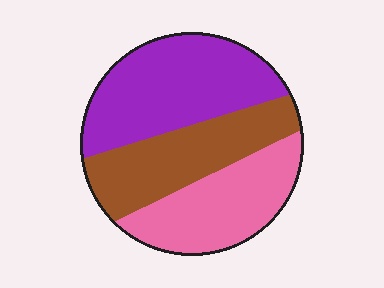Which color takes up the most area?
Purple, at roughly 40%.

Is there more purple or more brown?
Purple.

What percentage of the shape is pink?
Pink covers around 30% of the shape.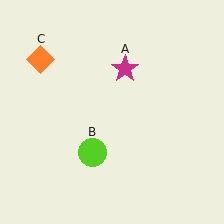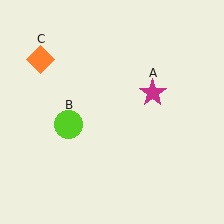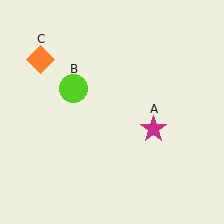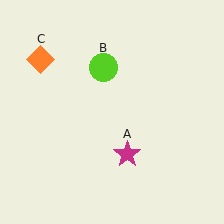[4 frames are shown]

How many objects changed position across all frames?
2 objects changed position: magenta star (object A), lime circle (object B).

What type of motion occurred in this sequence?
The magenta star (object A), lime circle (object B) rotated clockwise around the center of the scene.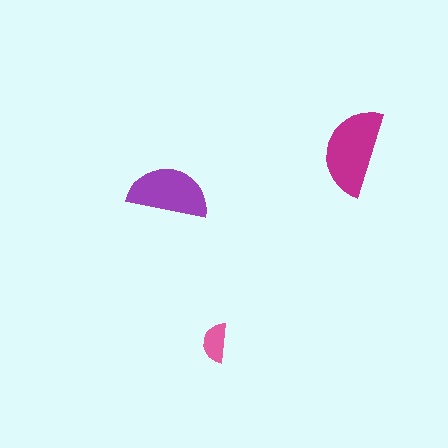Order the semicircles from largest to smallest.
the magenta one, the purple one, the pink one.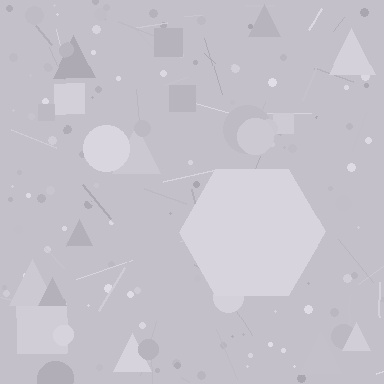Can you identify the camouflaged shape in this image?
The camouflaged shape is a hexagon.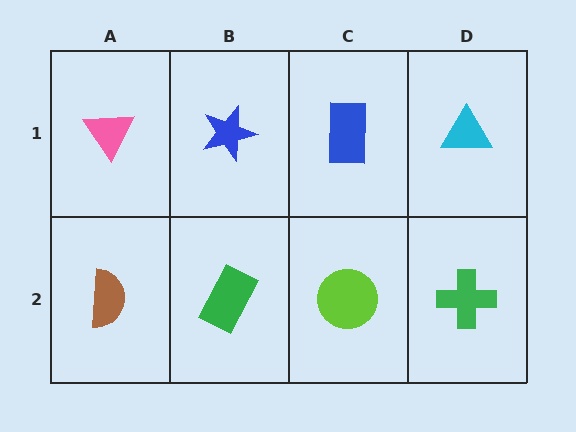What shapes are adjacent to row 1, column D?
A green cross (row 2, column D), a blue rectangle (row 1, column C).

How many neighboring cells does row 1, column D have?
2.